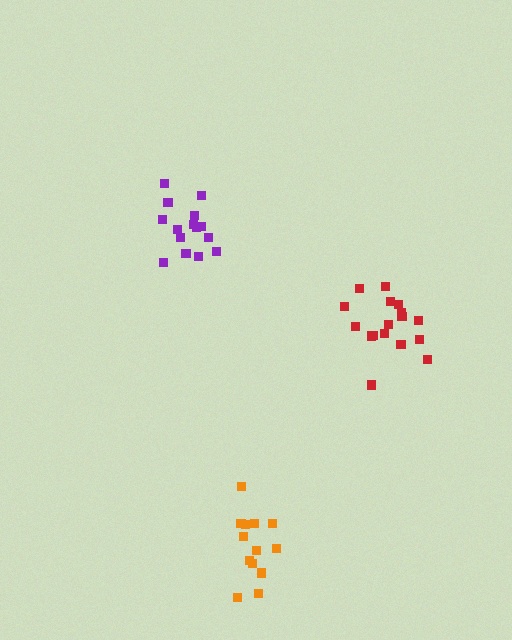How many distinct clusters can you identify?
There are 3 distinct clusters.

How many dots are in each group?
Group 1: 15 dots, Group 2: 13 dots, Group 3: 17 dots (45 total).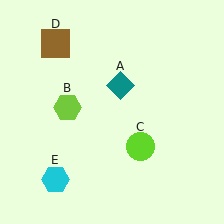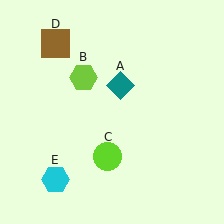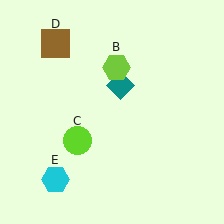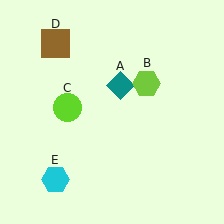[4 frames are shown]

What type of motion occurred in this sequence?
The lime hexagon (object B), lime circle (object C) rotated clockwise around the center of the scene.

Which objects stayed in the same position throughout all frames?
Teal diamond (object A) and brown square (object D) and cyan hexagon (object E) remained stationary.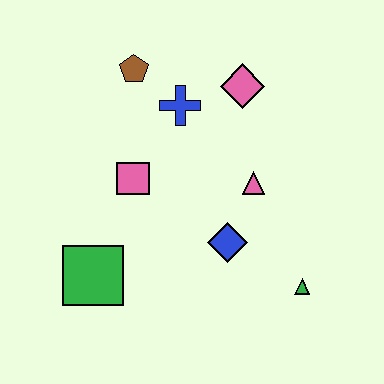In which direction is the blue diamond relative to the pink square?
The blue diamond is to the right of the pink square.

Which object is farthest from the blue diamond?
The brown pentagon is farthest from the blue diamond.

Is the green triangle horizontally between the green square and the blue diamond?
No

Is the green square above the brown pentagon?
No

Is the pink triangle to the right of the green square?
Yes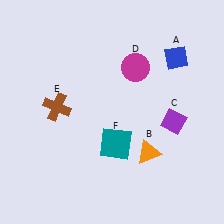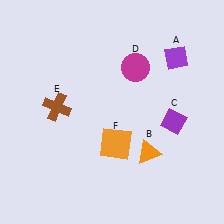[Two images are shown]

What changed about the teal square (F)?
In Image 1, F is teal. In Image 2, it changed to orange.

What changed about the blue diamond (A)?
In Image 1, A is blue. In Image 2, it changed to purple.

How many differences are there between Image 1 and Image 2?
There are 2 differences between the two images.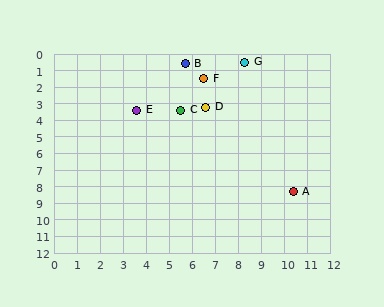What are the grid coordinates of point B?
Point B is at approximately (5.7, 0.6).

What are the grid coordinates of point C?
Point C is at approximately (5.5, 3.4).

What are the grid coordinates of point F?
Point F is at approximately (6.5, 1.5).